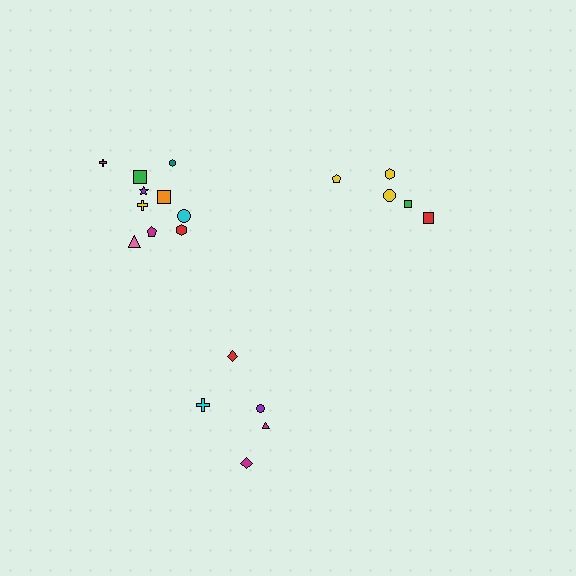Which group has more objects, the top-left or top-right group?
The top-left group.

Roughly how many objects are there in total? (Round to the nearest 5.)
Roughly 20 objects in total.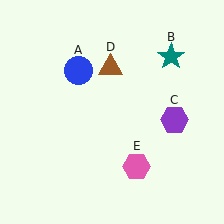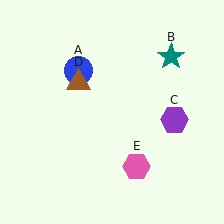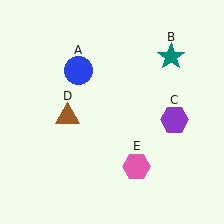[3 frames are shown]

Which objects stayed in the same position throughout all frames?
Blue circle (object A) and teal star (object B) and purple hexagon (object C) and pink hexagon (object E) remained stationary.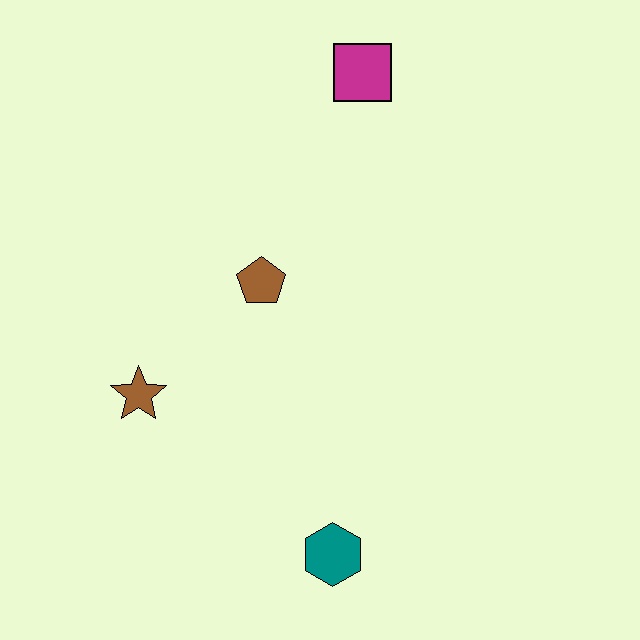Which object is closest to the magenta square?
The brown pentagon is closest to the magenta square.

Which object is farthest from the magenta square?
The teal hexagon is farthest from the magenta square.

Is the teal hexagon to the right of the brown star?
Yes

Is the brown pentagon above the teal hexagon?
Yes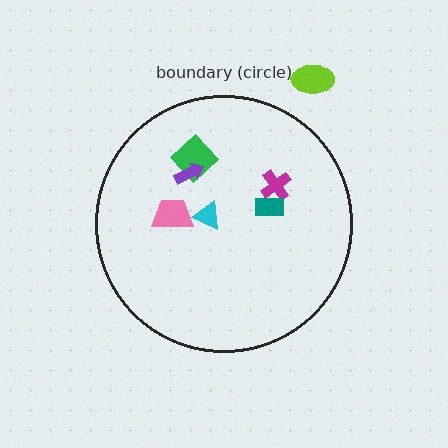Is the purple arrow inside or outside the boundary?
Inside.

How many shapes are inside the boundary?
6 inside, 1 outside.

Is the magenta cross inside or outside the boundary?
Inside.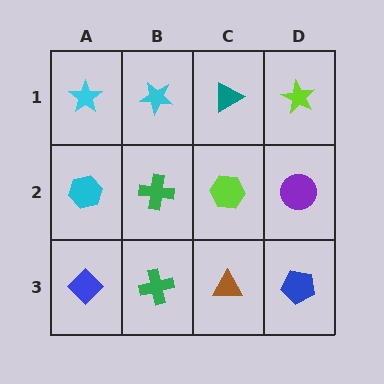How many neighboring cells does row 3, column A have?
2.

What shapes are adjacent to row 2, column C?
A teal triangle (row 1, column C), a brown triangle (row 3, column C), a green cross (row 2, column B), a purple circle (row 2, column D).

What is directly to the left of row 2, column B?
A cyan hexagon.